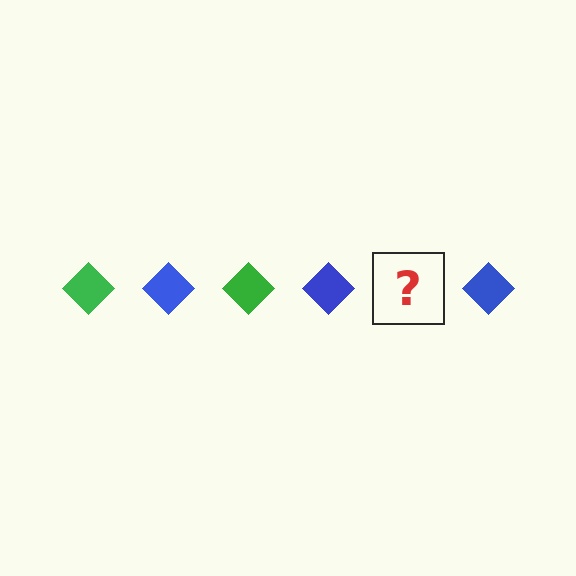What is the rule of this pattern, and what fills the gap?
The rule is that the pattern cycles through green, blue diamonds. The gap should be filled with a green diamond.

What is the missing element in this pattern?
The missing element is a green diamond.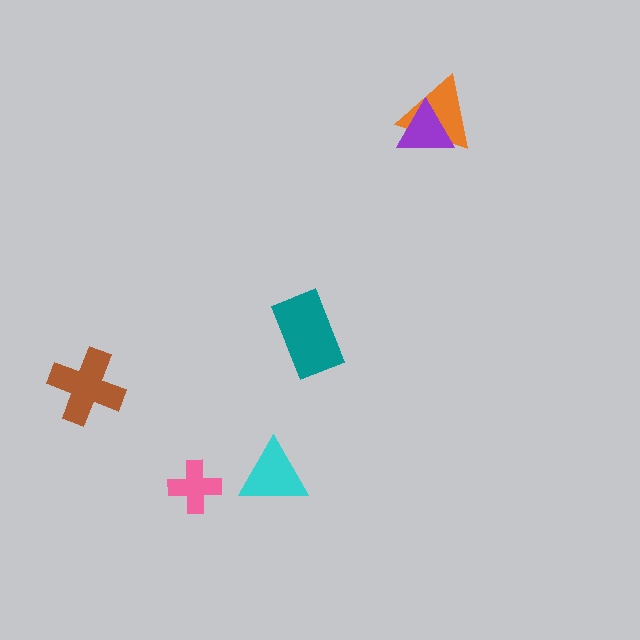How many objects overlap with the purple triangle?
1 object overlaps with the purple triangle.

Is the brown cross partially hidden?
No, no other shape covers it.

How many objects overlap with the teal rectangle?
0 objects overlap with the teal rectangle.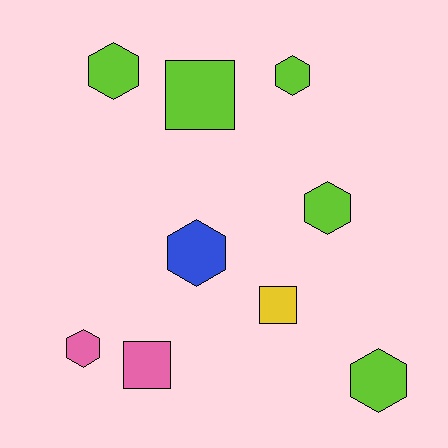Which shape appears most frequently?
Hexagon, with 6 objects.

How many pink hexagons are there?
There is 1 pink hexagon.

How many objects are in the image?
There are 9 objects.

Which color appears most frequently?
Lime, with 5 objects.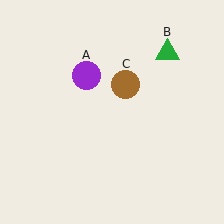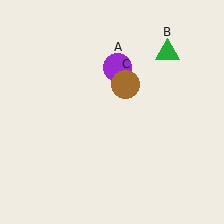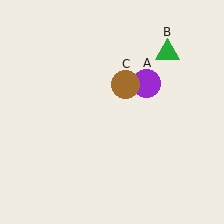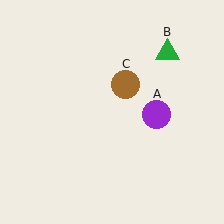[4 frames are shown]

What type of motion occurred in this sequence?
The purple circle (object A) rotated clockwise around the center of the scene.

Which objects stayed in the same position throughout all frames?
Green triangle (object B) and brown circle (object C) remained stationary.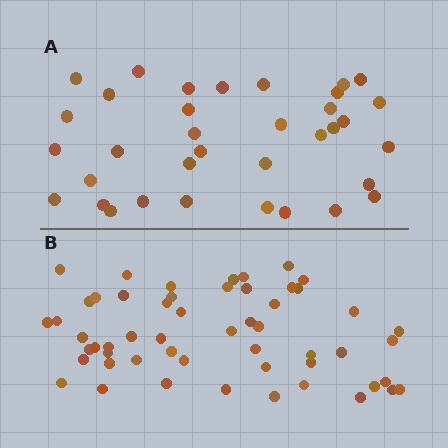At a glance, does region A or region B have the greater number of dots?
Region B (the bottom region) has more dots.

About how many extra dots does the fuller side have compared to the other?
Region B has approximately 20 more dots than region A.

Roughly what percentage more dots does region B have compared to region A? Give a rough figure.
About 55% more.